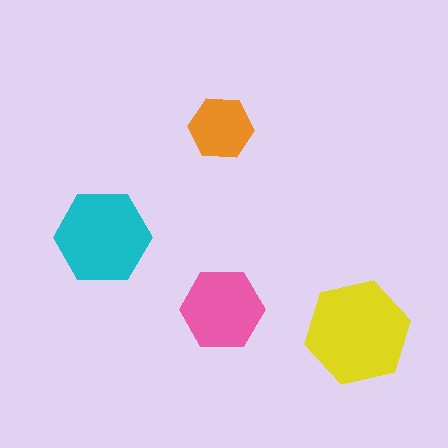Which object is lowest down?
The yellow hexagon is bottommost.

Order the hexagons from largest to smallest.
the yellow one, the cyan one, the pink one, the orange one.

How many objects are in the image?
There are 4 objects in the image.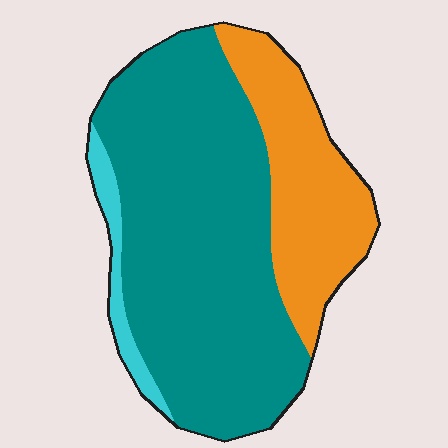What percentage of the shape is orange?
Orange takes up between a quarter and a half of the shape.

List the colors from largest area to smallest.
From largest to smallest: teal, orange, cyan.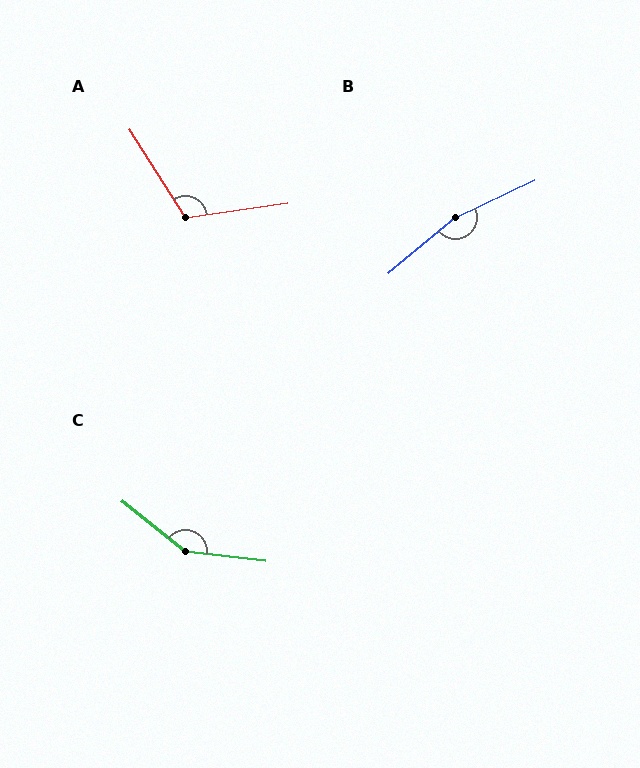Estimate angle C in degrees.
Approximately 148 degrees.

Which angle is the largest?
B, at approximately 166 degrees.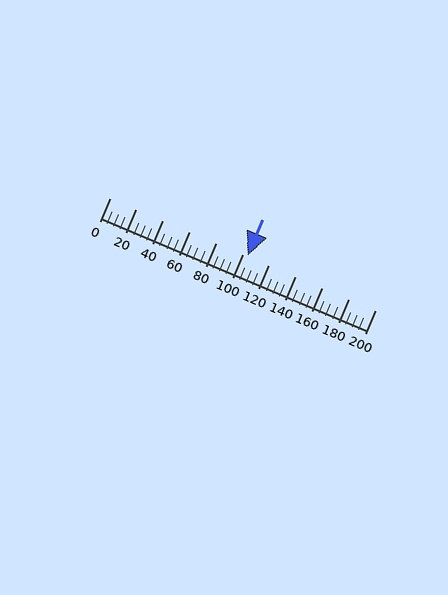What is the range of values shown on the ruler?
The ruler shows values from 0 to 200.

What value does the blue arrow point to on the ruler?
The blue arrow points to approximately 104.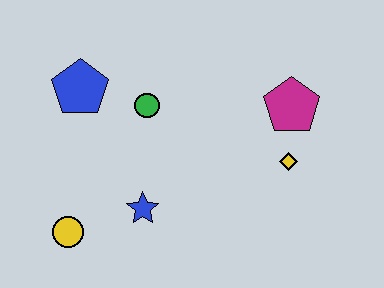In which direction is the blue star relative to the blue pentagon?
The blue star is below the blue pentagon.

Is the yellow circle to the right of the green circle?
No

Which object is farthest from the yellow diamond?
The yellow circle is farthest from the yellow diamond.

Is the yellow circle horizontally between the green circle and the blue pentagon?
No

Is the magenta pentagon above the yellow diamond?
Yes